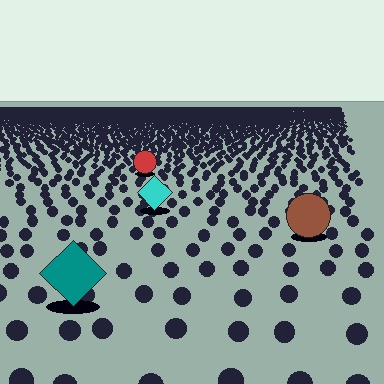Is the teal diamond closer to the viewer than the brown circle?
Yes. The teal diamond is closer — you can tell from the texture gradient: the ground texture is coarser near it.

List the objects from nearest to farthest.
From nearest to farthest: the teal diamond, the brown circle, the cyan diamond, the red circle.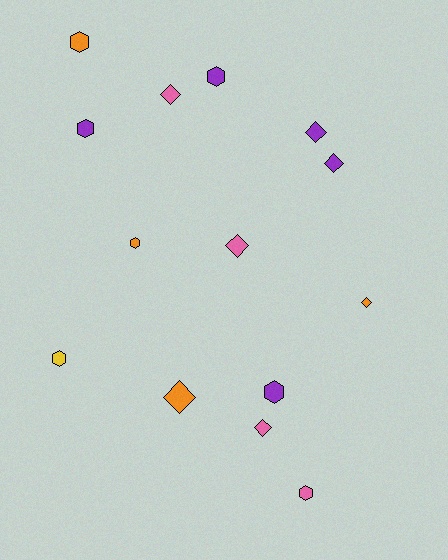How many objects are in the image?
There are 14 objects.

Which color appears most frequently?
Purple, with 5 objects.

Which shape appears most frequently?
Diamond, with 7 objects.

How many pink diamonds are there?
There are 3 pink diamonds.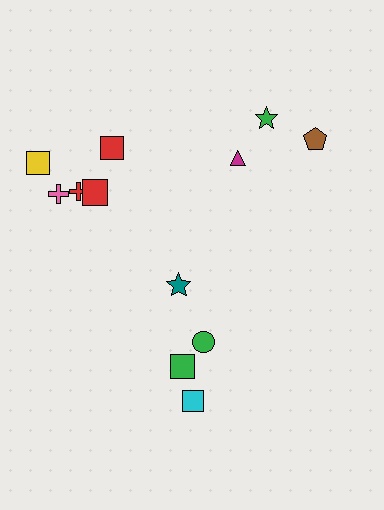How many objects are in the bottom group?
There are 4 objects.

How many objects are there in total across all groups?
There are 12 objects.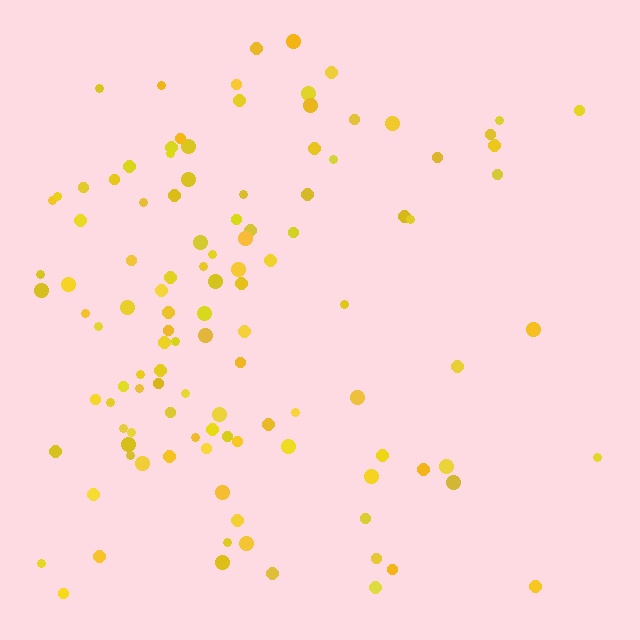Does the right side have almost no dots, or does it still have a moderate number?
Still a moderate number, just noticeably fewer than the left.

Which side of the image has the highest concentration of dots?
The left.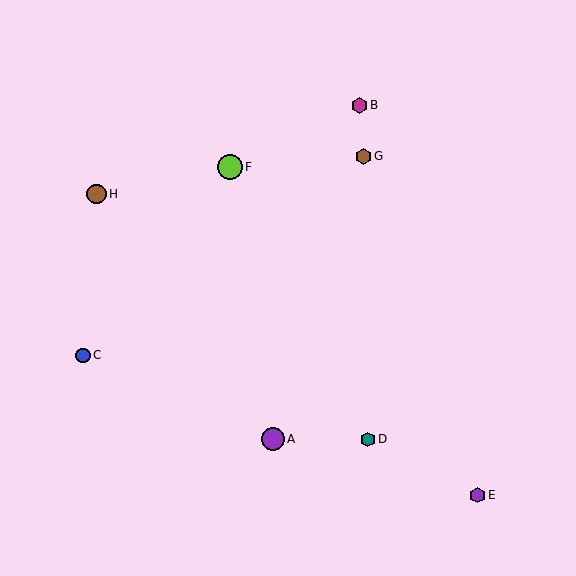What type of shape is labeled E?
Shape E is a purple hexagon.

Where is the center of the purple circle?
The center of the purple circle is at (273, 439).